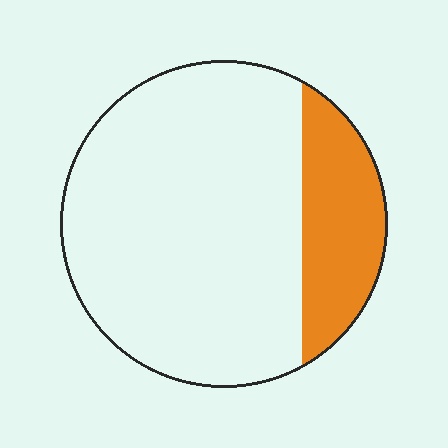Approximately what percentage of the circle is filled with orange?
Approximately 20%.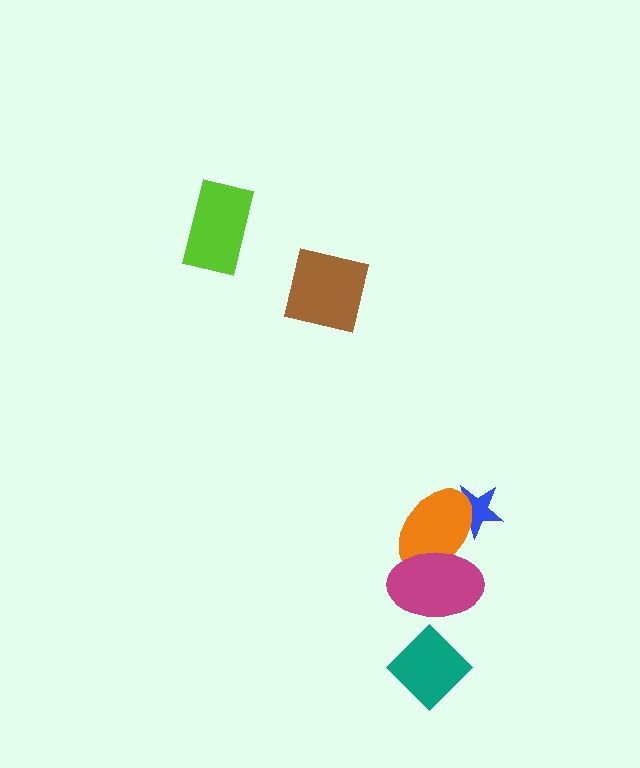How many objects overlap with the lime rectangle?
0 objects overlap with the lime rectangle.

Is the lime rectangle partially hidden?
No, no other shape covers it.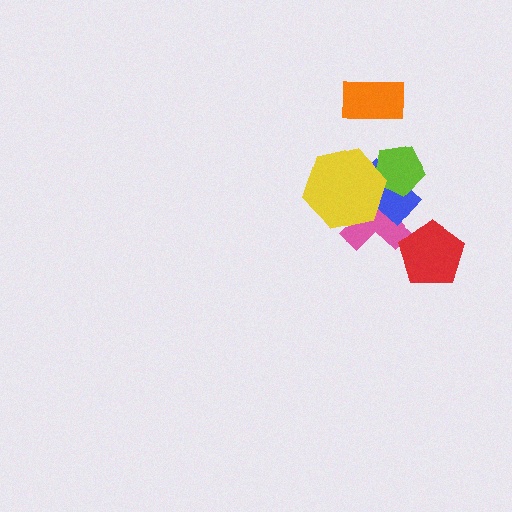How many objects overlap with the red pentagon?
0 objects overlap with the red pentagon.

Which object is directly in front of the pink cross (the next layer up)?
The blue rectangle is directly in front of the pink cross.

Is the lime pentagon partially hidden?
Yes, it is partially covered by another shape.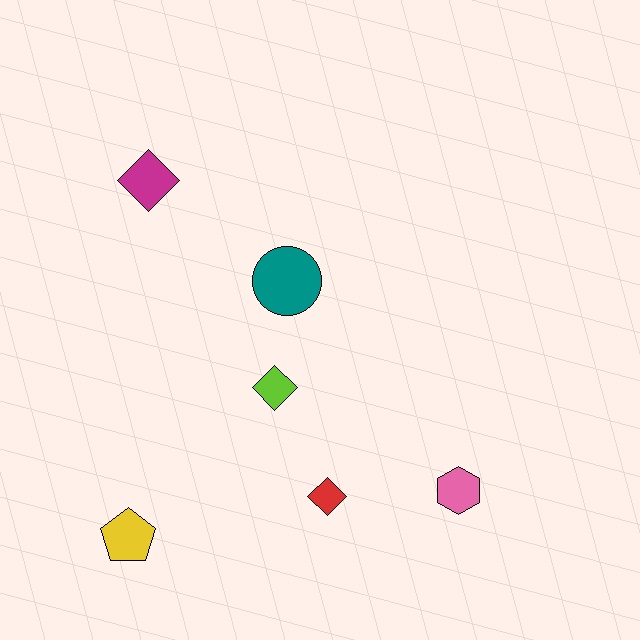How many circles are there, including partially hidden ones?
There is 1 circle.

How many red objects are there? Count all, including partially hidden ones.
There is 1 red object.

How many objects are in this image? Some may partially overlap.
There are 6 objects.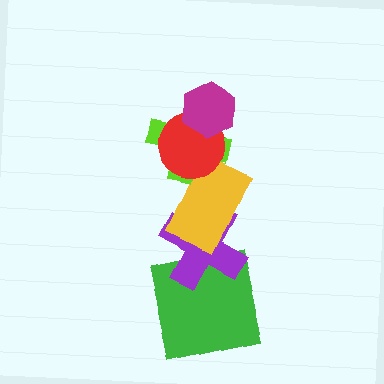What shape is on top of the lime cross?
The red circle is on top of the lime cross.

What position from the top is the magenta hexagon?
The magenta hexagon is 1st from the top.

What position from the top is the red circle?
The red circle is 2nd from the top.